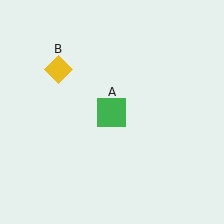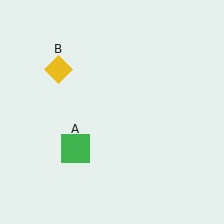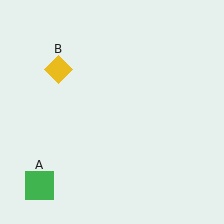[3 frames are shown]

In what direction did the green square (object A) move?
The green square (object A) moved down and to the left.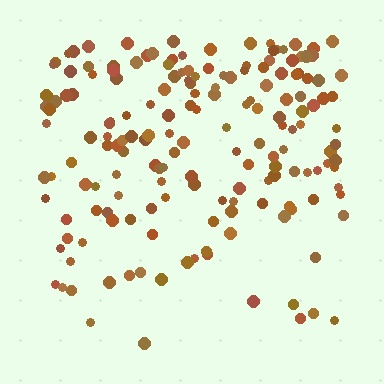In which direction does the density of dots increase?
From bottom to top, with the top side densest.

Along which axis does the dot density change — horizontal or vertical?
Vertical.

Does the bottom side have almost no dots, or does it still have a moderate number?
Still a moderate number, just noticeably fewer than the top.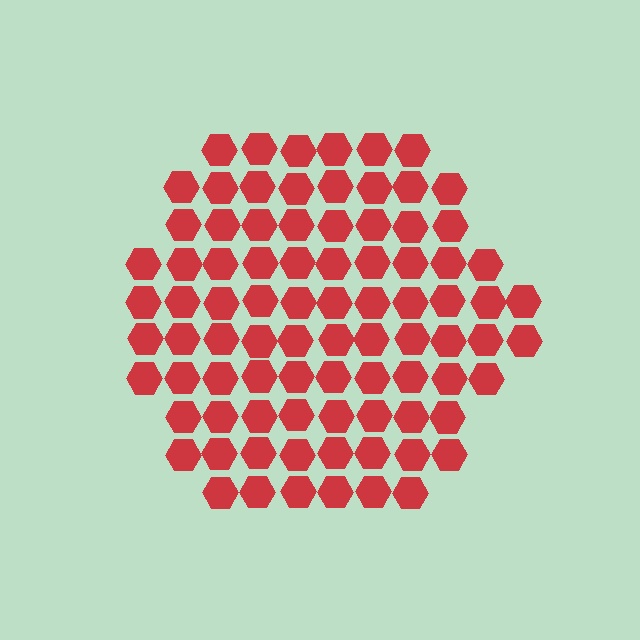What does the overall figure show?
The overall figure shows a hexagon.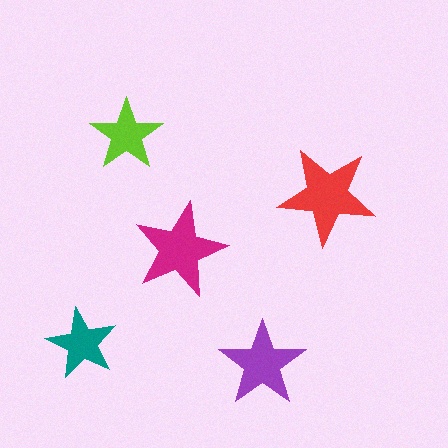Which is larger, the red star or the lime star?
The red one.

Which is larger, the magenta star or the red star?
The red one.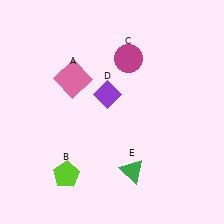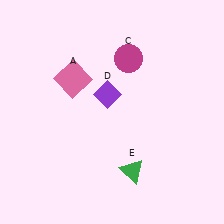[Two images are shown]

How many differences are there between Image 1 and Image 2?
There is 1 difference between the two images.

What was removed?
The lime pentagon (B) was removed in Image 2.